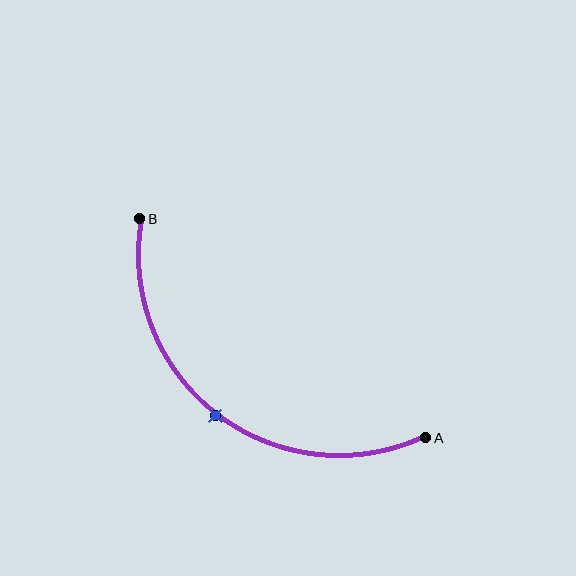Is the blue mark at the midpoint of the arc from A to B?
Yes. The blue mark lies on the arc at equal arc-length from both A and B — it is the arc midpoint.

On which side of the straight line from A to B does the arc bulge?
The arc bulges below and to the left of the straight line connecting A and B.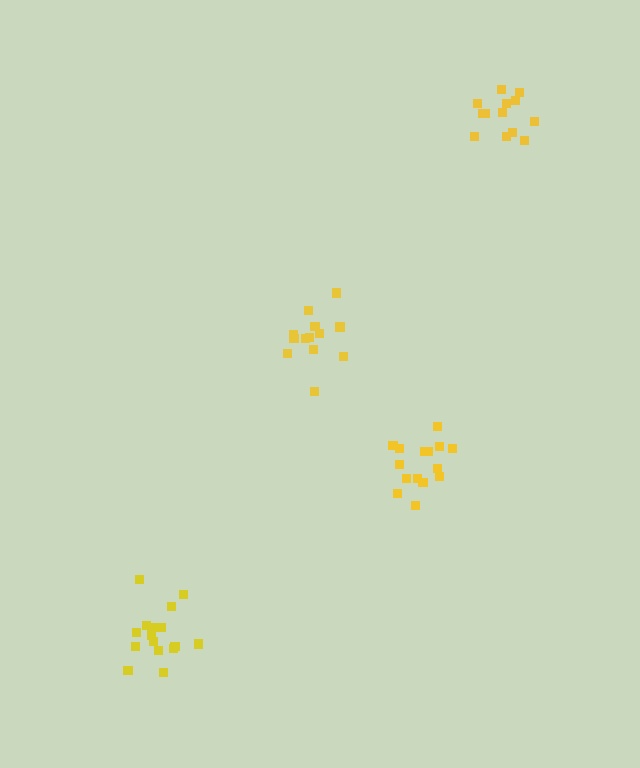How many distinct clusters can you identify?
There are 4 distinct clusters.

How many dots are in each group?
Group 1: 13 dots, Group 2: 15 dots, Group 3: 16 dots, Group 4: 13 dots (57 total).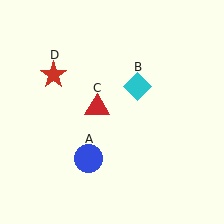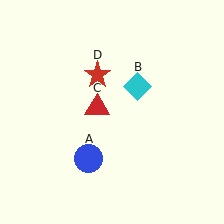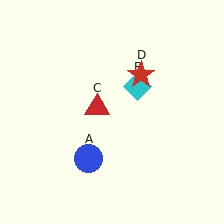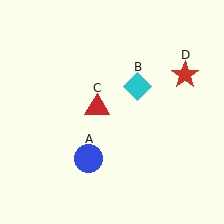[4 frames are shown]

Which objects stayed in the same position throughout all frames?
Blue circle (object A) and cyan diamond (object B) and red triangle (object C) remained stationary.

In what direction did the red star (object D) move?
The red star (object D) moved right.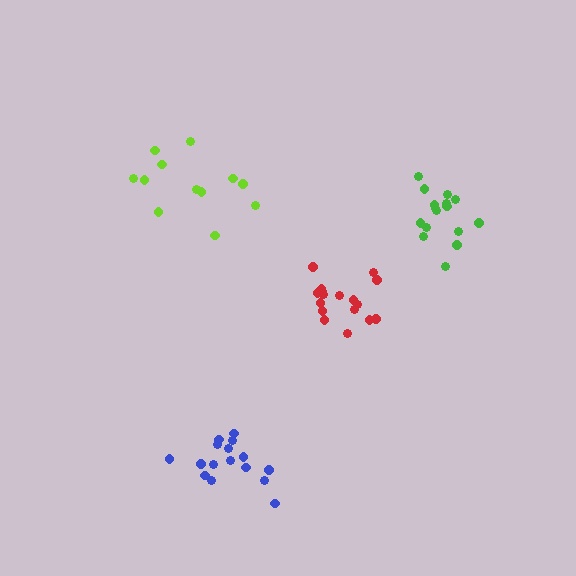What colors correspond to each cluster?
The clusters are colored: blue, lime, red, green.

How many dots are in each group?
Group 1: 16 dots, Group 2: 12 dots, Group 3: 17 dots, Group 4: 16 dots (61 total).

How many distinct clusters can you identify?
There are 4 distinct clusters.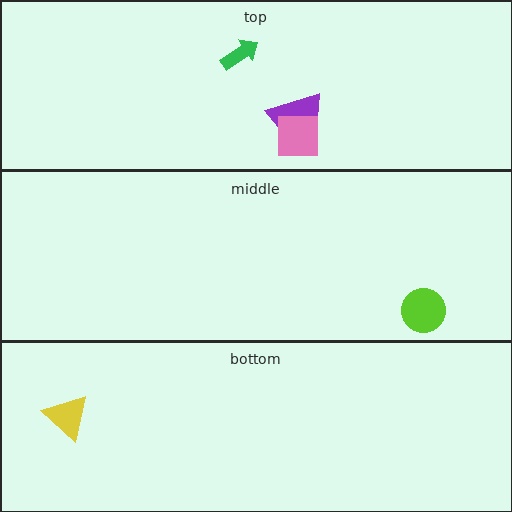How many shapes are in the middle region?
1.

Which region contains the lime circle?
The middle region.